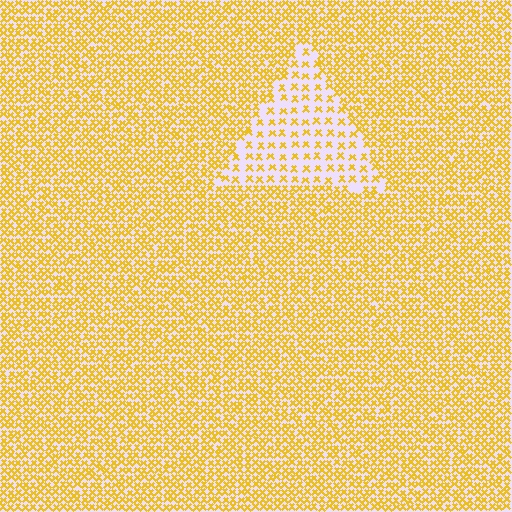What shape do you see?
I see a triangle.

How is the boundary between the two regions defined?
The boundary is defined by a change in element density (approximately 2.4x ratio). All elements are the same color, size, and shape.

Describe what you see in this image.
The image contains small yellow elements arranged at two different densities. A triangle-shaped region is visible where the elements are less densely packed than the surrounding area.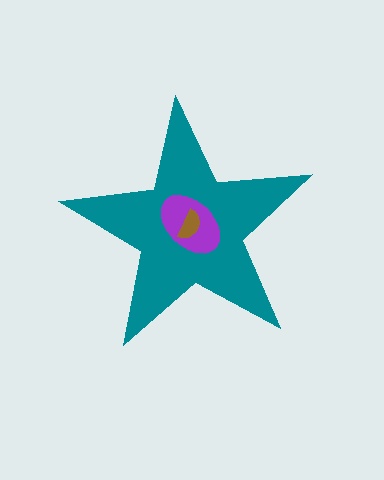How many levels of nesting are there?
3.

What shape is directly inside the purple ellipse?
The brown semicircle.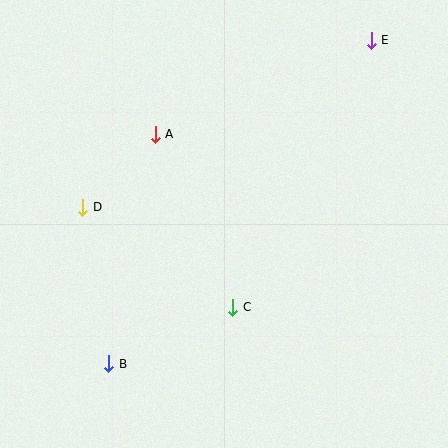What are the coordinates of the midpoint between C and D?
The midpoint between C and D is at (158, 257).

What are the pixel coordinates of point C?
Point C is at (233, 307).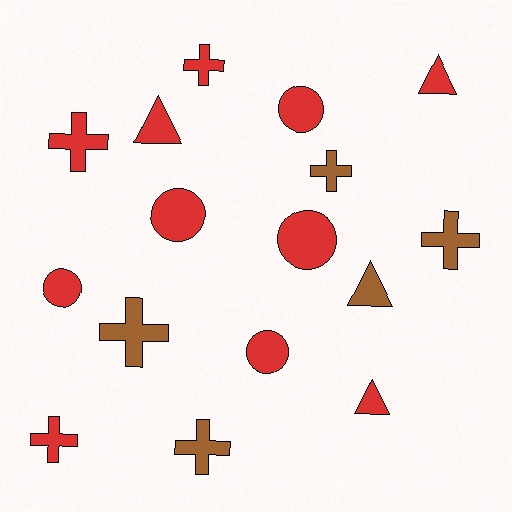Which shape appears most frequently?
Cross, with 7 objects.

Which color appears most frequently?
Red, with 11 objects.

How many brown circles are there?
There are no brown circles.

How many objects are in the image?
There are 16 objects.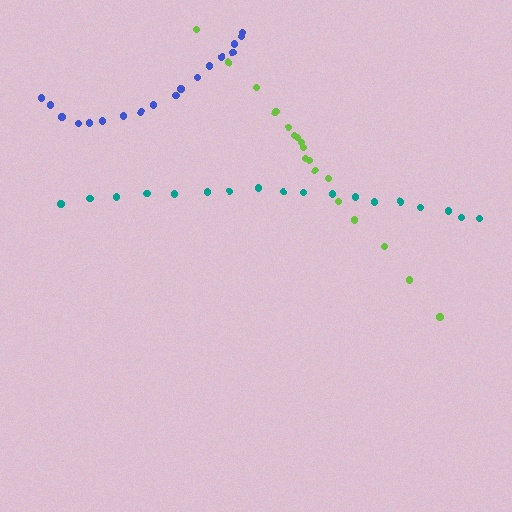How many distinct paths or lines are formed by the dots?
There are 3 distinct paths.